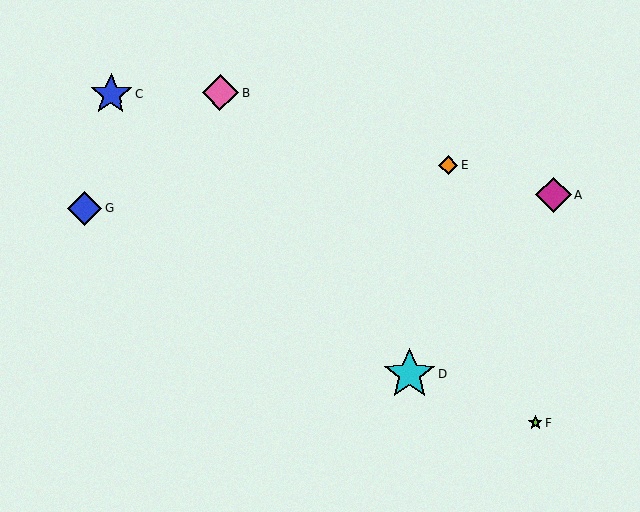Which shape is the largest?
The cyan star (labeled D) is the largest.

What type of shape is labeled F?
Shape F is a lime star.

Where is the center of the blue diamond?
The center of the blue diamond is at (85, 208).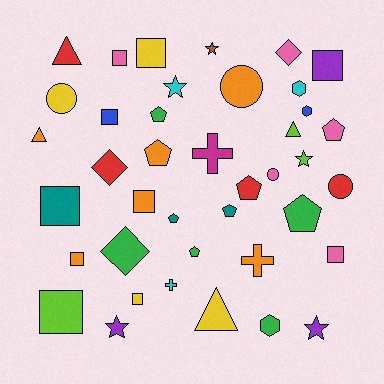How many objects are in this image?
There are 40 objects.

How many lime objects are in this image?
There are 3 lime objects.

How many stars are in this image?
There are 5 stars.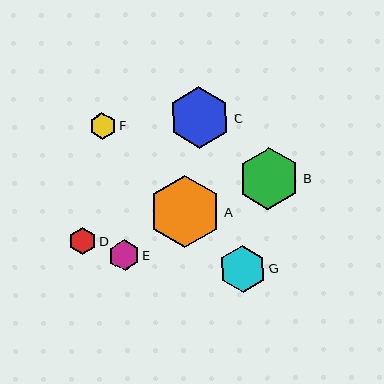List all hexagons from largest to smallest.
From largest to smallest: A, B, C, G, E, D, F.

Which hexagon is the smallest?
Hexagon F is the smallest with a size of approximately 26 pixels.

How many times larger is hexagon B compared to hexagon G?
Hexagon B is approximately 1.3 times the size of hexagon G.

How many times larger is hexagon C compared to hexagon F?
Hexagon C is approximately 2.3 times the size of hexagon F.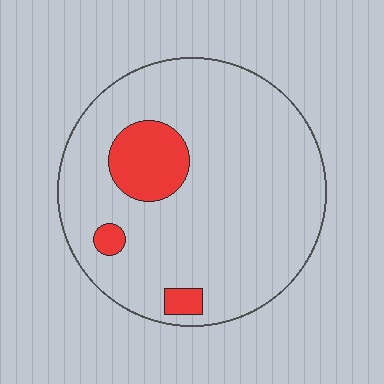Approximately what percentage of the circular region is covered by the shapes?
Approximately 15%.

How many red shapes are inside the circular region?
3.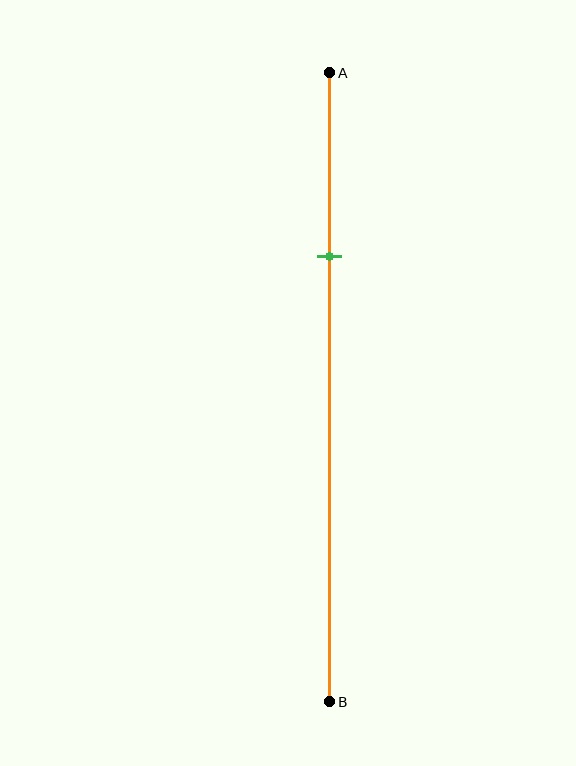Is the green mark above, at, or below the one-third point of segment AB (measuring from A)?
The green mark is above the one-third point of segment AB.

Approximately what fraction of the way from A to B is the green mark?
The green mark is approximately 30% of the way from A to B.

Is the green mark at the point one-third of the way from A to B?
No, the mark is at about 30% from A, not at the 33% one-third point.